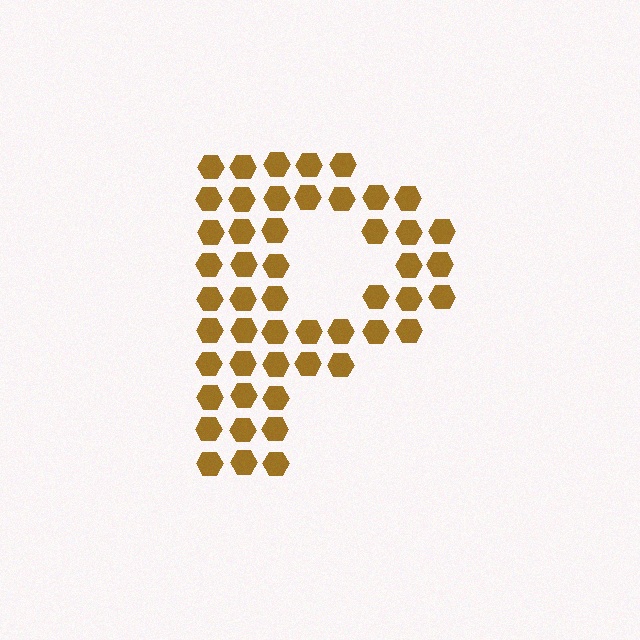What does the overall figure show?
The overall figure shows the letter P.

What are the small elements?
The small elements are hexagons.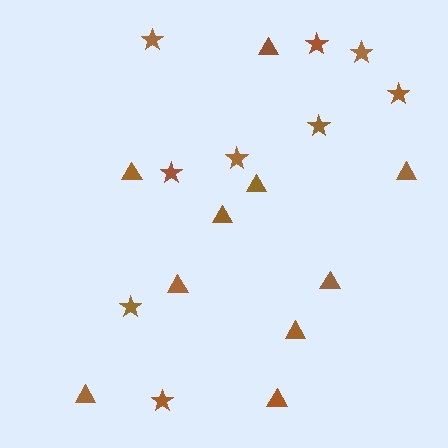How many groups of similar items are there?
There are 2 groups: one group of triangles (10) and one group of stars (9).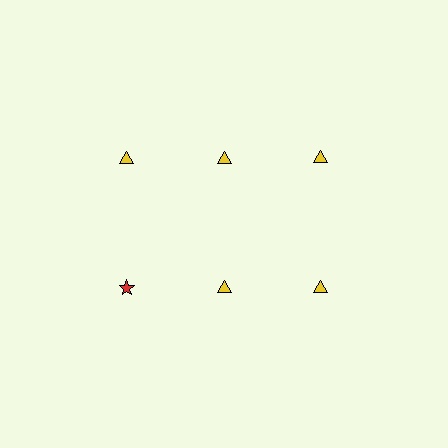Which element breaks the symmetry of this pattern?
The red star in the second row, leftmost column breaks the symmetry. All other shapes are yellow triangles.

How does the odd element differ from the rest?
It differs in both color (red instead of yellow) and shape (star instead of triangle).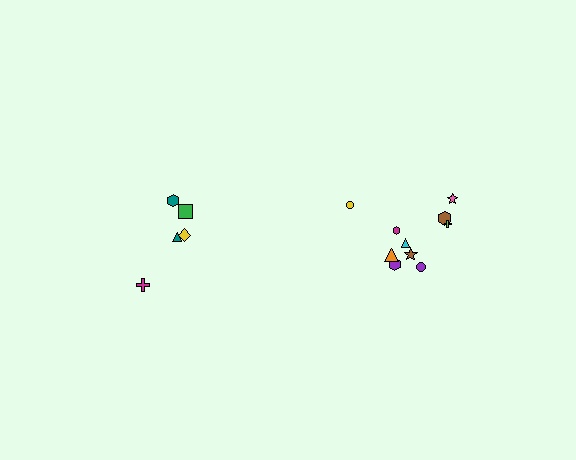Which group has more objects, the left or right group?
The right group.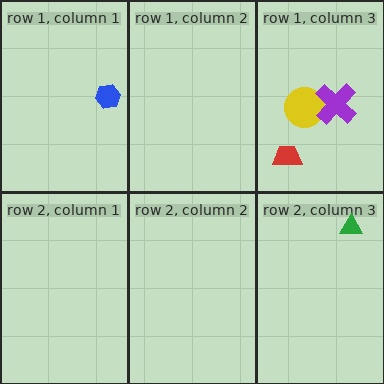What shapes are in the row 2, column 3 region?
The green triangle.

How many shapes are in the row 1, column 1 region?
1.